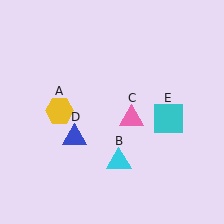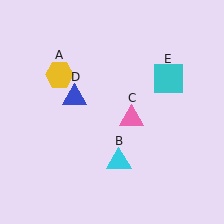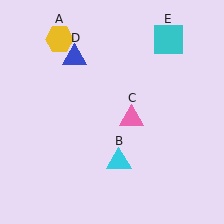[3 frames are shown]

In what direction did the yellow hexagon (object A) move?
The yellow hexagon (object A) moved up.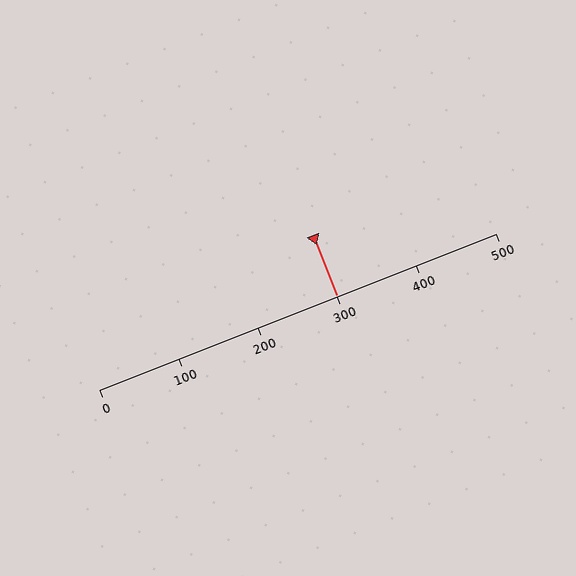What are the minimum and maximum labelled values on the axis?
The axis runs from 0 to 500.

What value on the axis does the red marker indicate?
The marker indicates approximately 300.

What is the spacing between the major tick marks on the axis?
The major ticks are spaced 100 apart.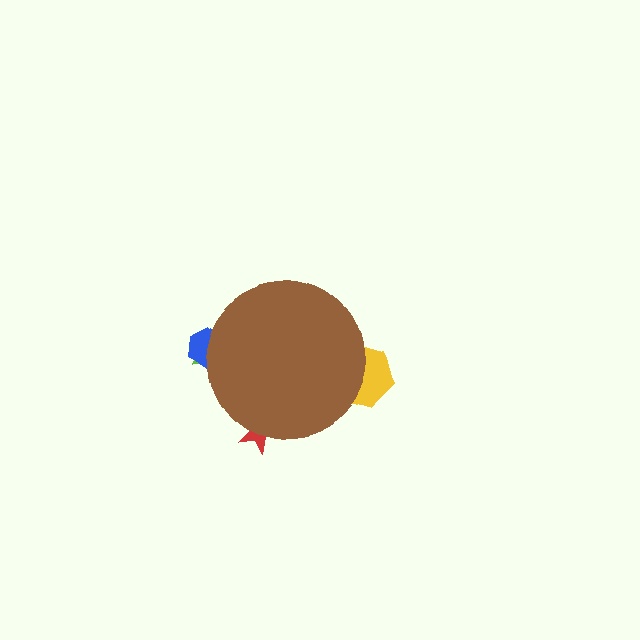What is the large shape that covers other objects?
A brown circle.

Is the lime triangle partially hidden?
Yes, the lime triangle is partially hidden behind the brown circle.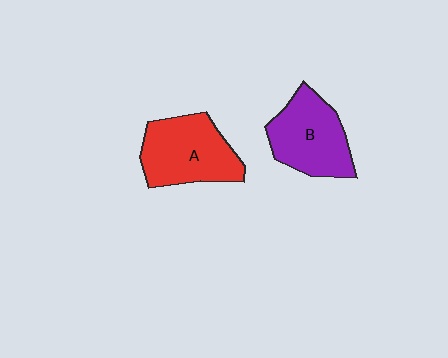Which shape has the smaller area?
Shape B (purple).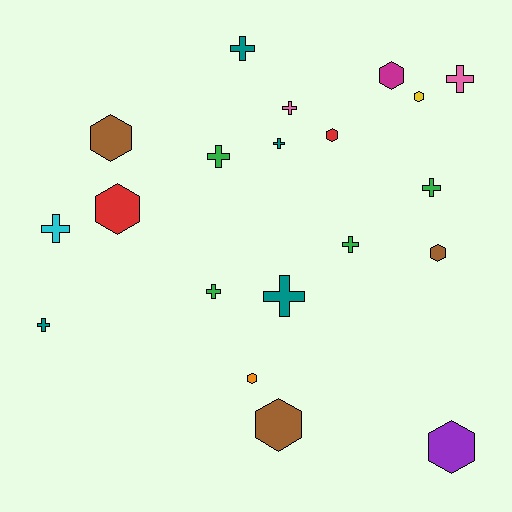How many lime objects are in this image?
There are no lime objects.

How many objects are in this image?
There are 20 objects.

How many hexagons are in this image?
There are 9 hexagons.